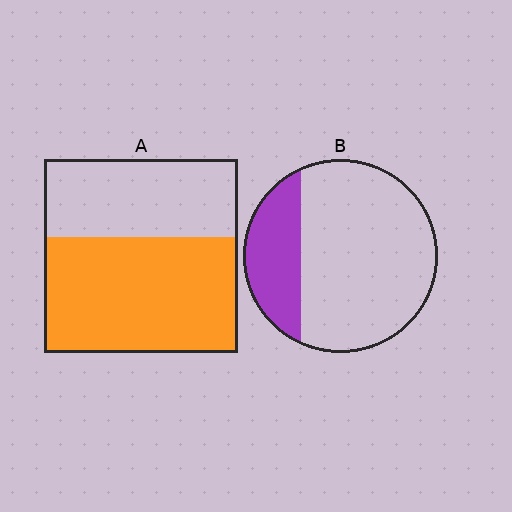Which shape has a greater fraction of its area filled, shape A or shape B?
Shape A.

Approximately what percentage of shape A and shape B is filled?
A is approximately 60% and B is approximately 25%.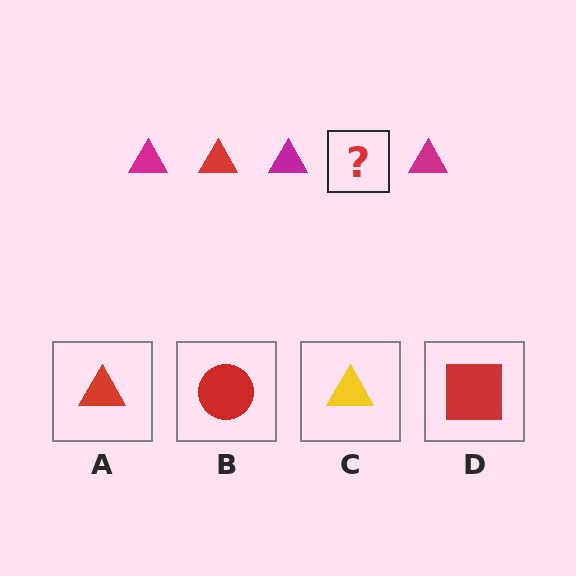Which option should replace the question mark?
Option A.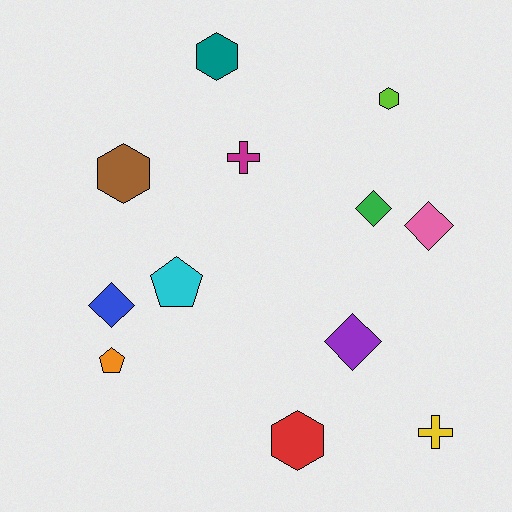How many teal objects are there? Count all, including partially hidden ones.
There is 1 teal object.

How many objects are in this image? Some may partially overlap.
There are 12 objects.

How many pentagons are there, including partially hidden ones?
There are 2 pentagons.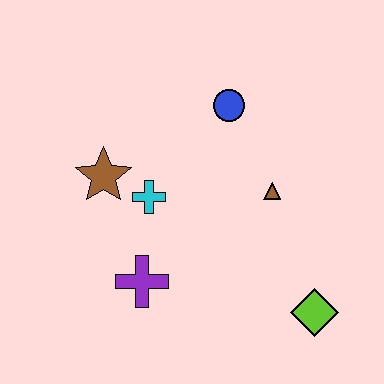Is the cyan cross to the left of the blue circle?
Yes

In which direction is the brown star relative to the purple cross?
The brown star is above the purple cross.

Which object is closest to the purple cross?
The cyan cross is closest to the purple cross.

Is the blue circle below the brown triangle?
No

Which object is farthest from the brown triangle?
The brown star is farthest from the brown triangle.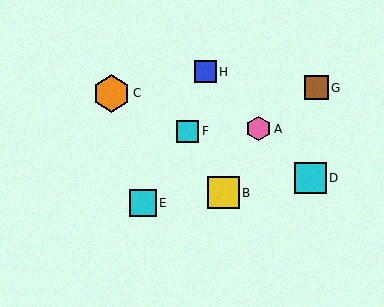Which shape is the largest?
The orange hexagon (labeled C) is the largest.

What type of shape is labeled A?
Shape A is a pink hexagon.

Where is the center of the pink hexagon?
The center of the pink hexagon is at (259, 129).